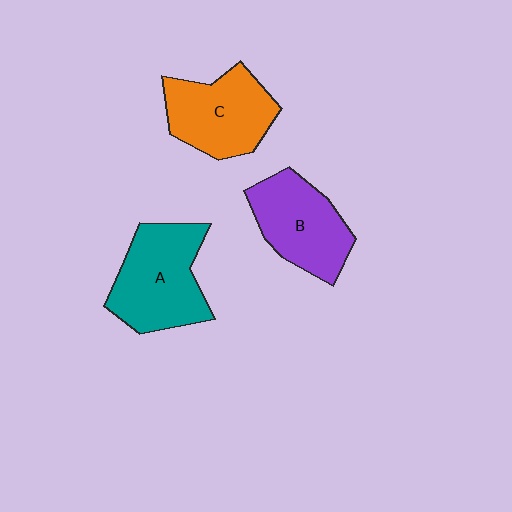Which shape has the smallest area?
Shape B (purple).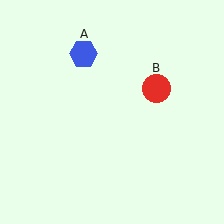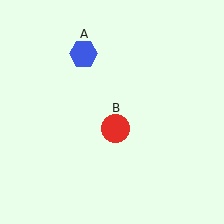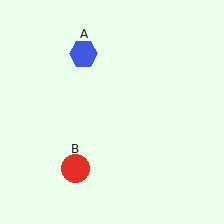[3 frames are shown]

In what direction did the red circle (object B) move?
The red circle (object B) moved down and to the left.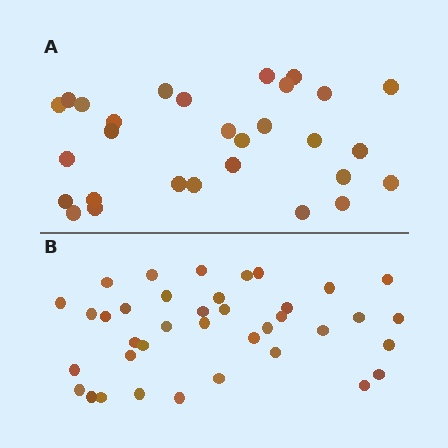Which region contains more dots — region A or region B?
Region B (the bottom region) has more dots.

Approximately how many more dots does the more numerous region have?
Region B has roughly 8 or so more dots than region A.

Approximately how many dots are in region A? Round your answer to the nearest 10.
About 30 dots. (The exact count is 29, which rounds to 30.)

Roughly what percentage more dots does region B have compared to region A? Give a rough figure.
About 30% more.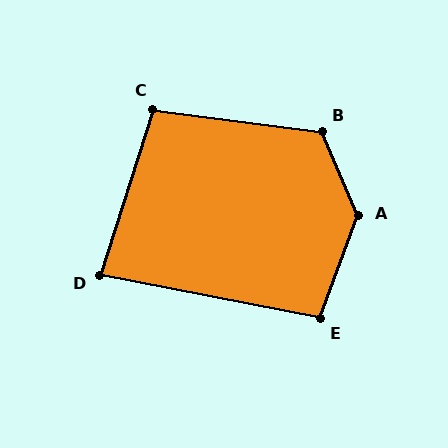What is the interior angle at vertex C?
Approximately 101 degrees (obtuse).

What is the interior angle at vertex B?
Approximately 121 degrees (obtuse).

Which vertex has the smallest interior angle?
D, at approximately 83 degrees.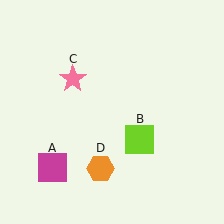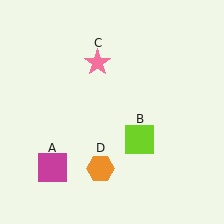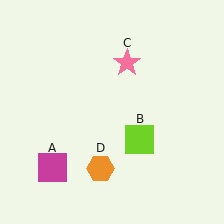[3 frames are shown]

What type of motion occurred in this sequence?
The pink star (object C) rotated clockwise around the center of the scene.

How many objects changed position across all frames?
1 object changed position: pink star (object C).